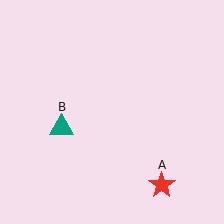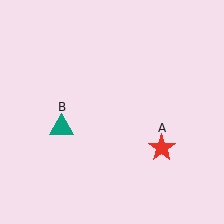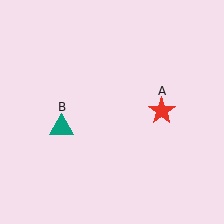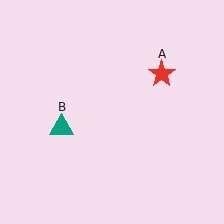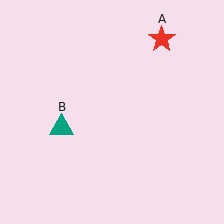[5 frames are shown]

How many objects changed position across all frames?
1 object changed position: red star (object A).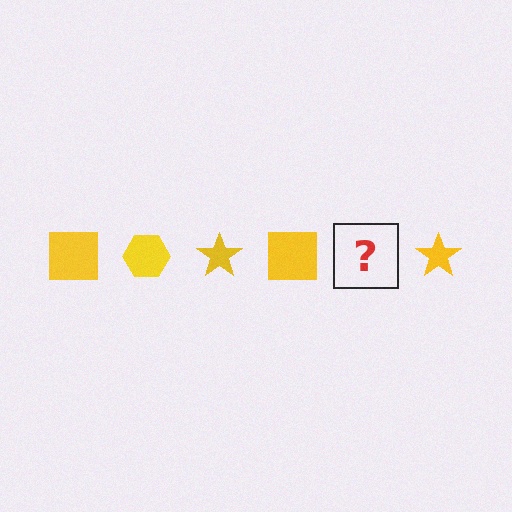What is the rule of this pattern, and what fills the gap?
The rule is that the pattern cycles through square, hexagon, star shapes in yellow. The gap should be filled with a yellow hexagon.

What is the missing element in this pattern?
The missing element is a yellow hexagon.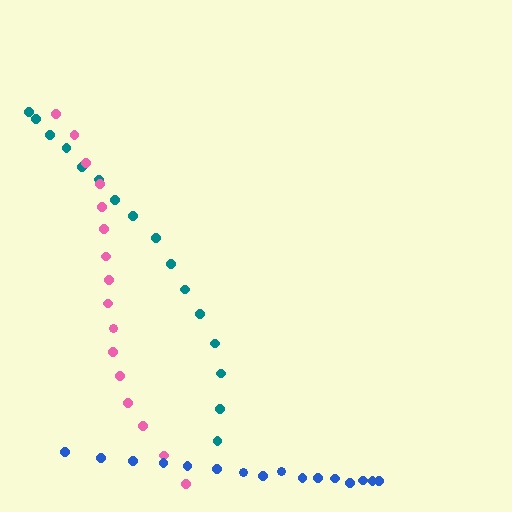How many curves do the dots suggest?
There are 3 distinct paths.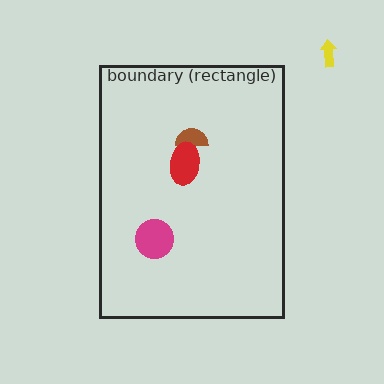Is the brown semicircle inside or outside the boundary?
Inside.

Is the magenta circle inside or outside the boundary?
Inside.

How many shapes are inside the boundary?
3 inside, 1 outside.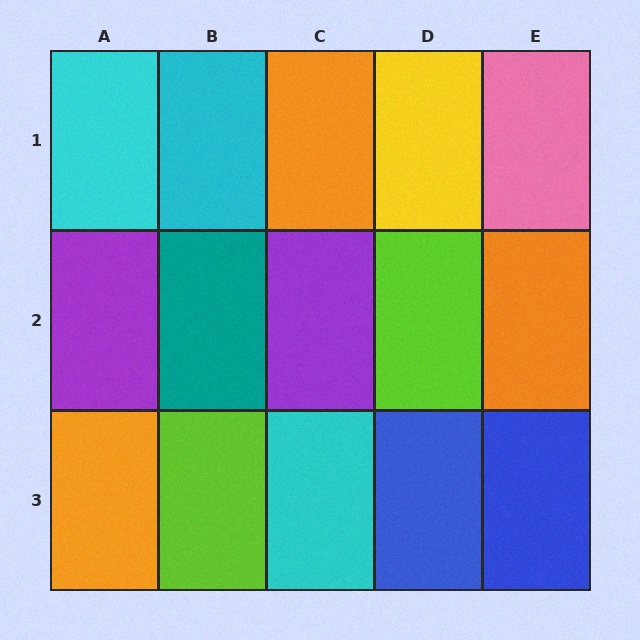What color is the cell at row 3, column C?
Cyan.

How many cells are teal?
1 cell is teal.